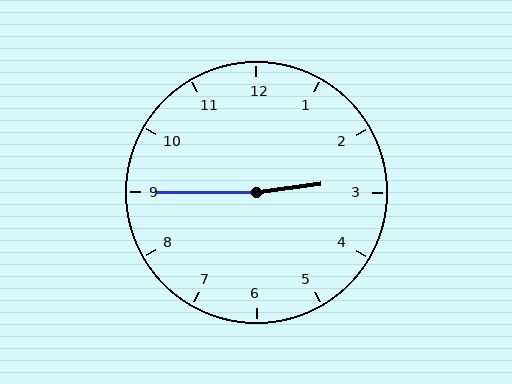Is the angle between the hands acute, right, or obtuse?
It is obtuse.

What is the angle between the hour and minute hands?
Approximately 172 degrees.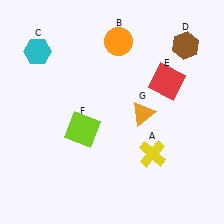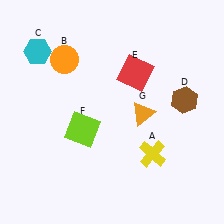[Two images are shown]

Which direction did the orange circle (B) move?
The orange circle (B) moved left.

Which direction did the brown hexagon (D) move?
The brown hexagon (D) moved down.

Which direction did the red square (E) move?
The red square (E) moved left.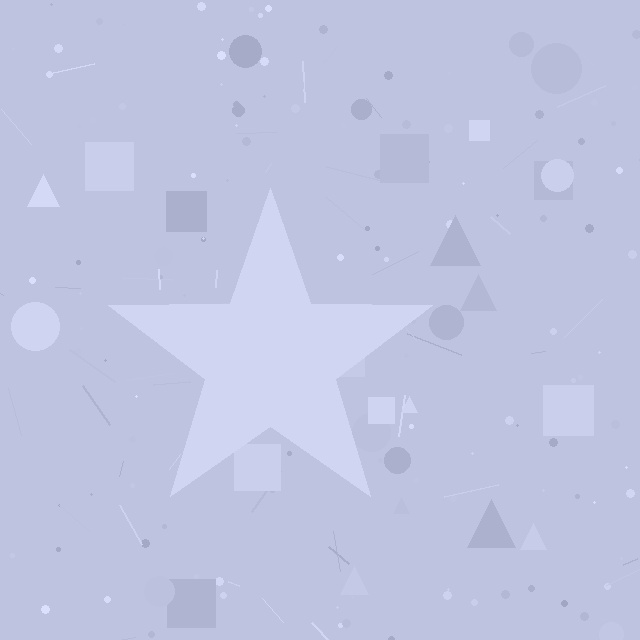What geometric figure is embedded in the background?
A star is embedded in the background.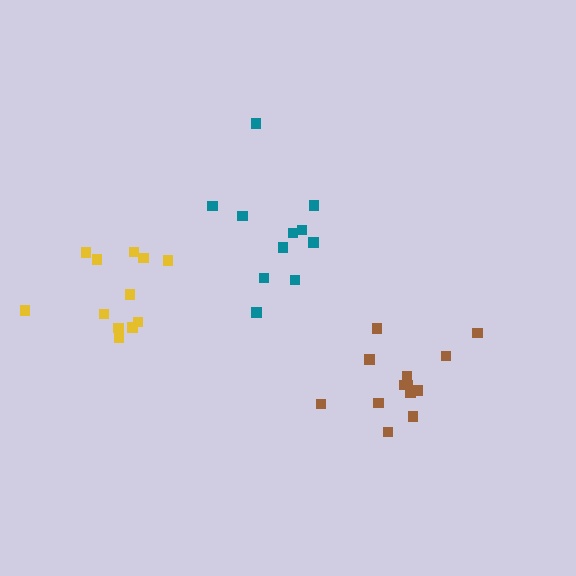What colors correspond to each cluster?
The clusters are colored: yellow, teal, brown.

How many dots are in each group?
Group 1: 12 dots, Group 2: 11 dots, Group 3: 13 dots (36 total).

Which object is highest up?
The teal cluster is topmost.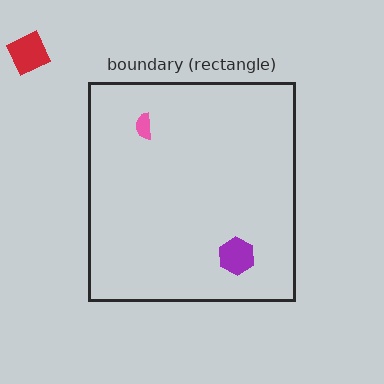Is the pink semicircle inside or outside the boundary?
Inside.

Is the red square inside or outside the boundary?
Outside.